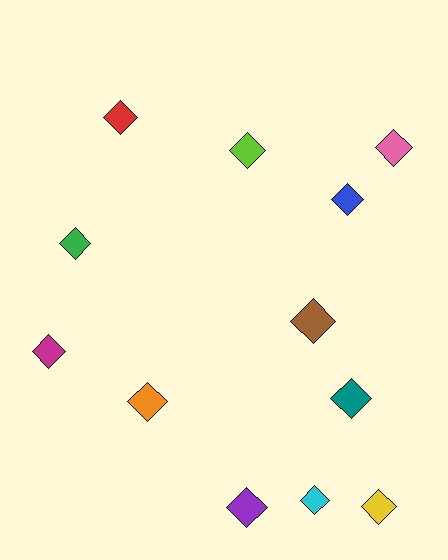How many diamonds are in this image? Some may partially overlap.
There are 12 diamonds.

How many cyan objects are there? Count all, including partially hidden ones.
There is 1 cyan object.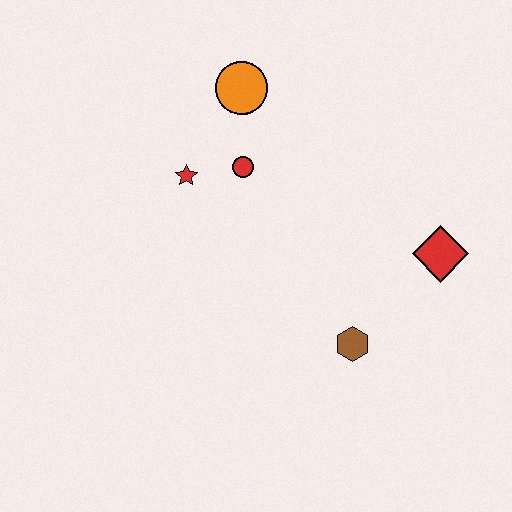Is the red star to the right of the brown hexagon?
No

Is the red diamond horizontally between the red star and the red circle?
No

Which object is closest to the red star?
The red circle is closest to the red star.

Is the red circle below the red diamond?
No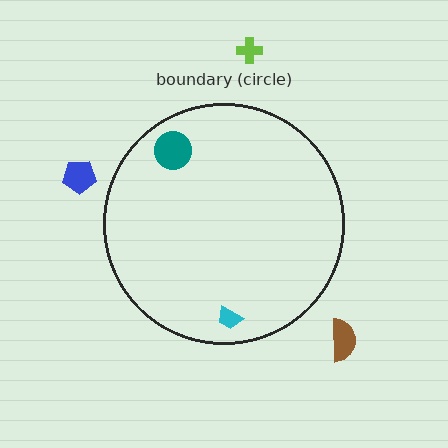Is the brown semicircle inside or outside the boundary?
Outside.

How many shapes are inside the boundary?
2 inside, 3 outside.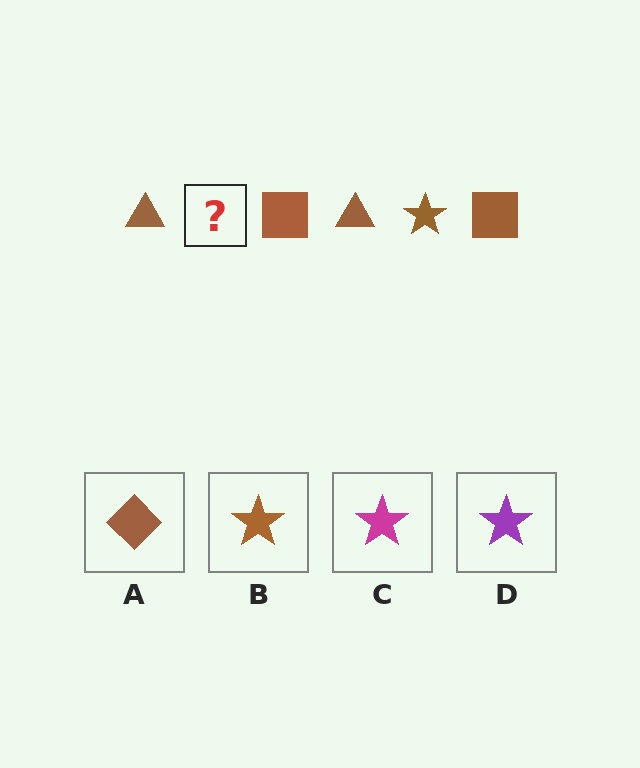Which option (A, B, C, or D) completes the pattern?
B.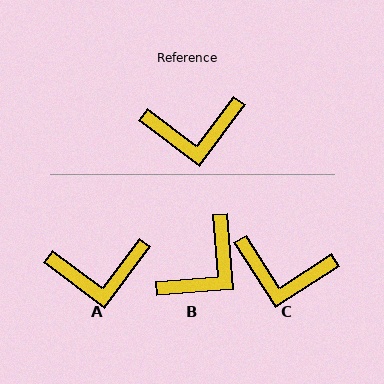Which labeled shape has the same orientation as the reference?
A.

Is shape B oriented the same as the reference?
No, it is off by about 42 degrees.